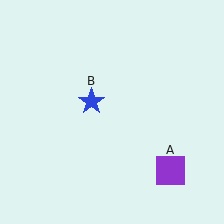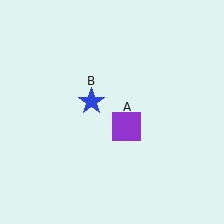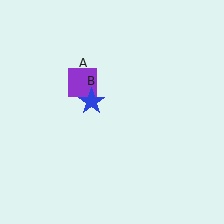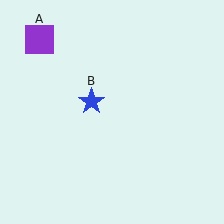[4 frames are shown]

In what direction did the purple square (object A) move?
The purple square (object A) moved up and to the left.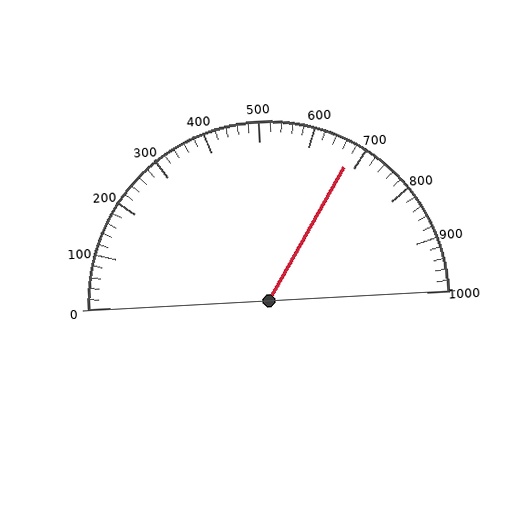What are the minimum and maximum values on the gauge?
The gauge ranges from 0 to 1000.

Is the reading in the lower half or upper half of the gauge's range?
The reading is in the upper half of the range (0 to 1000).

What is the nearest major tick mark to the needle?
The nearest major tick mark is 700.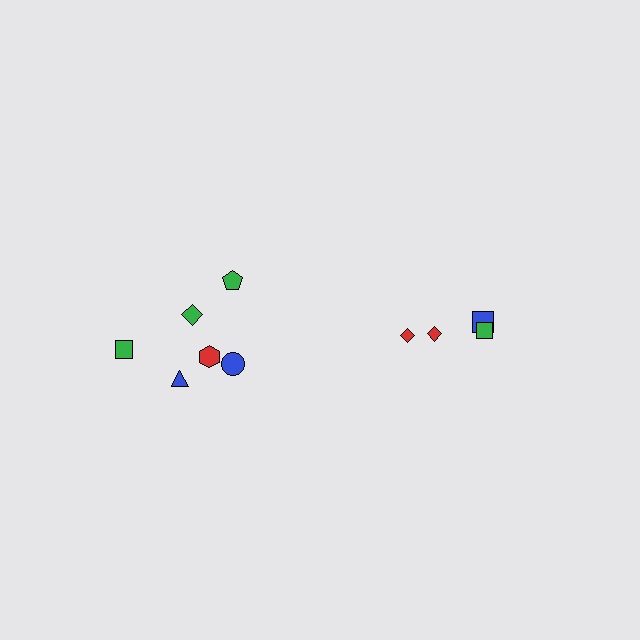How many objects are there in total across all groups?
There are 10 objects.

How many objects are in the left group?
There are 6 objects.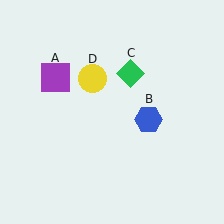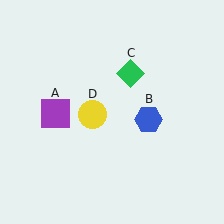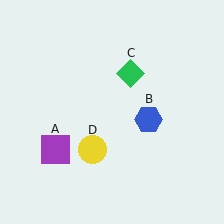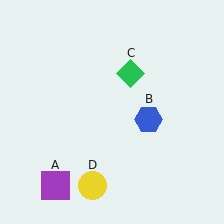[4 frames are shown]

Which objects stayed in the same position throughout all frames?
Blue hexagon (object B) and green diamond (object C) remained stationary.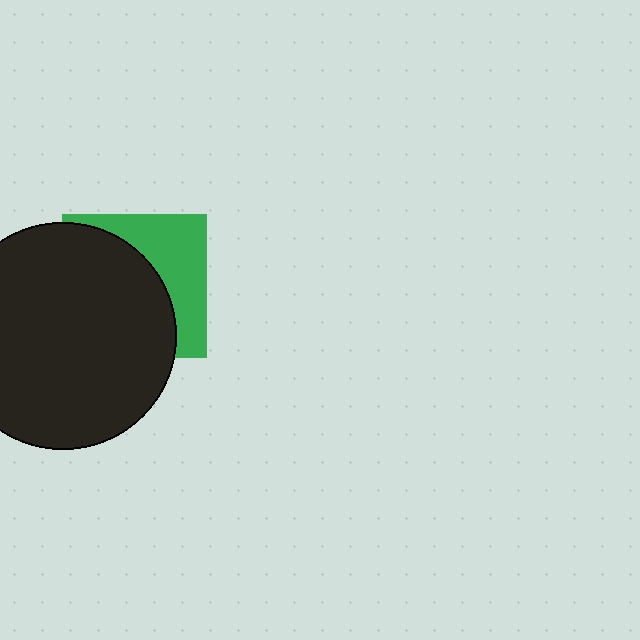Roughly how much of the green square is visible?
A small part of it is visible (roughly 39%).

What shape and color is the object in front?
The object in front is a black circle.